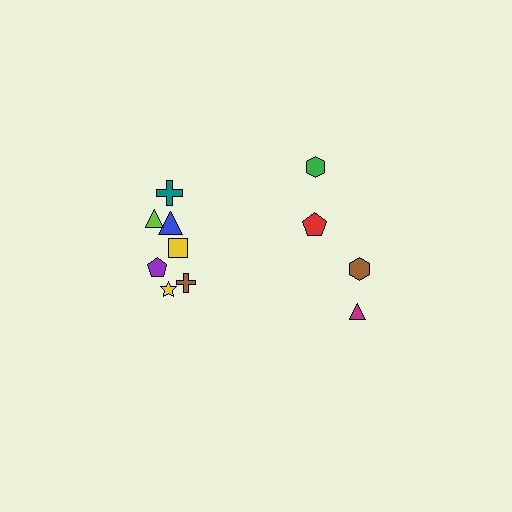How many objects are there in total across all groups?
There are 11 objects.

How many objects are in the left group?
There are 7 objects.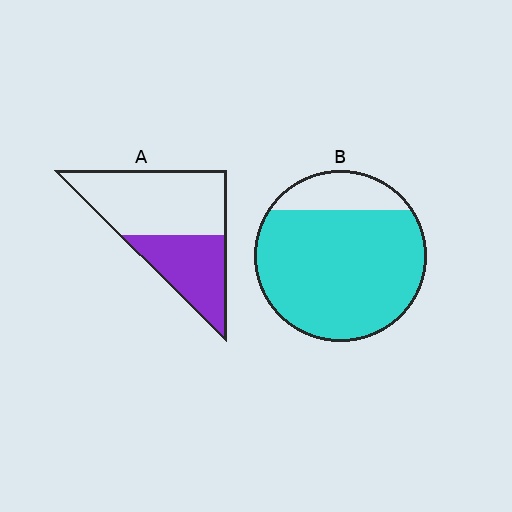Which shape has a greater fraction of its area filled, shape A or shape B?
Shape B.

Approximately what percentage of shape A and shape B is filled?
A is approximately 40% and B is approximately 80%.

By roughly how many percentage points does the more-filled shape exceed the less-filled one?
By roughly 45 percentage points (B over A).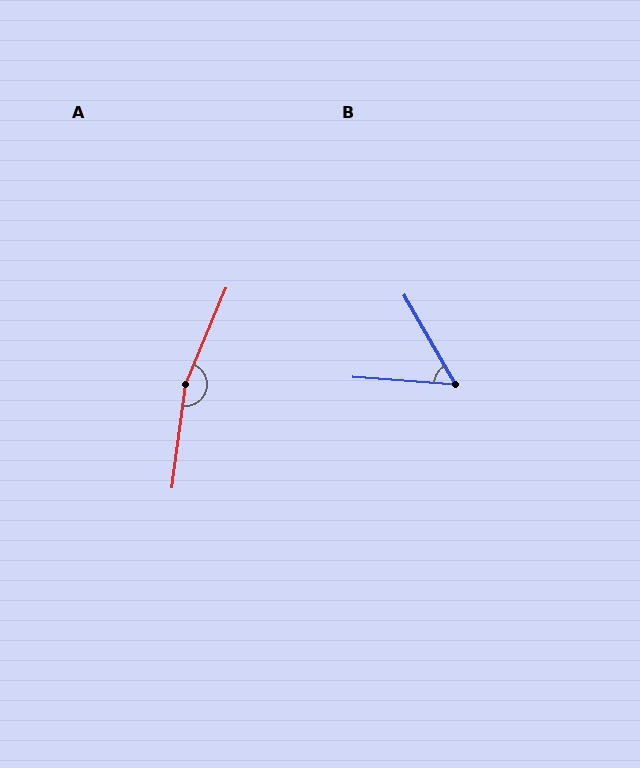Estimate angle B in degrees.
Approximately 56 degrees.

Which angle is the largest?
A, at approximately 164 degrees.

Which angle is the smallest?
B, at approximately 56 degrees.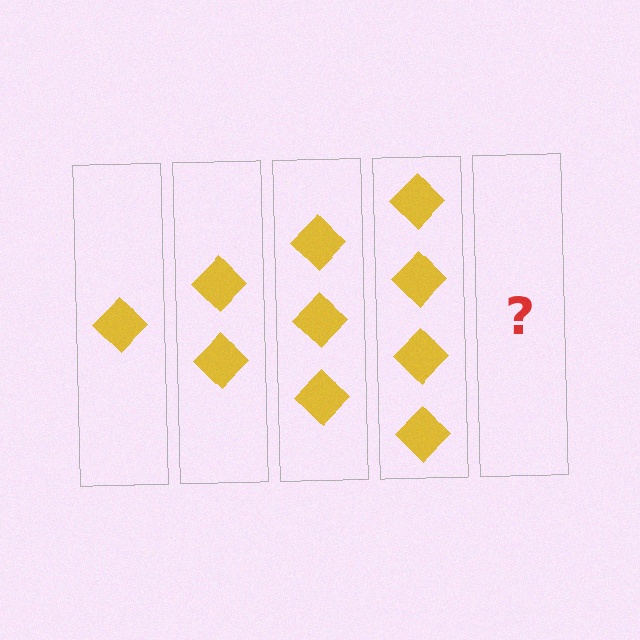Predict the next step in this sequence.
The next step is 5 diamonds.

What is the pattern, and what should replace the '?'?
The pattern is that each step adds one more diamond. The '?' should be 5 diamonds.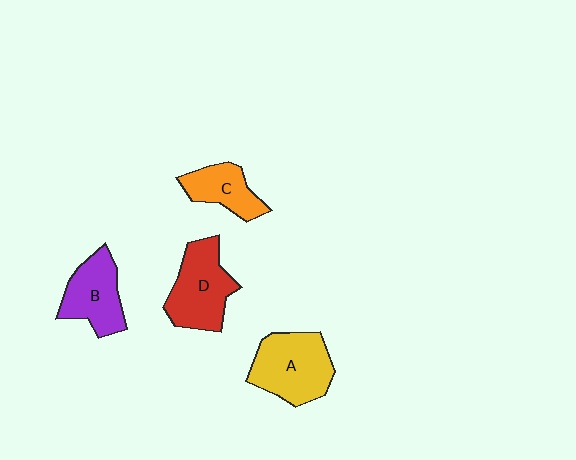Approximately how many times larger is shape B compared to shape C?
Approximately 1.3 times.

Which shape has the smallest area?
Shape C (orange).